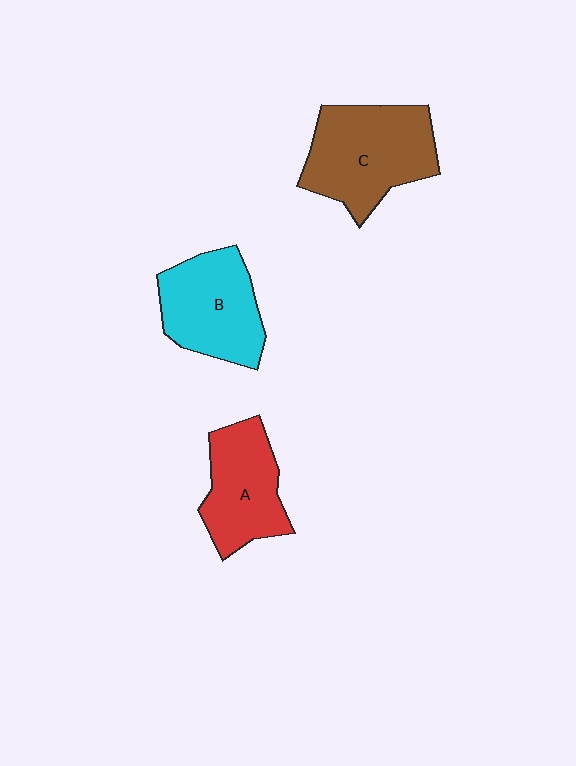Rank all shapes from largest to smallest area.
From largest to smallest: C (brown), B (cyan), A (red).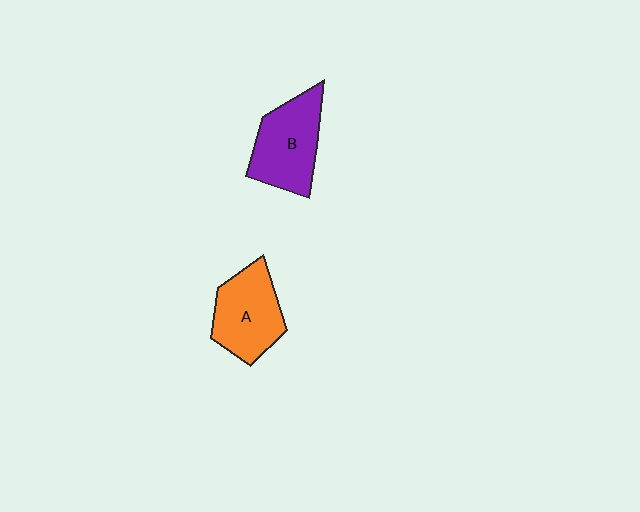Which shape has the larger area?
Shape B (purple).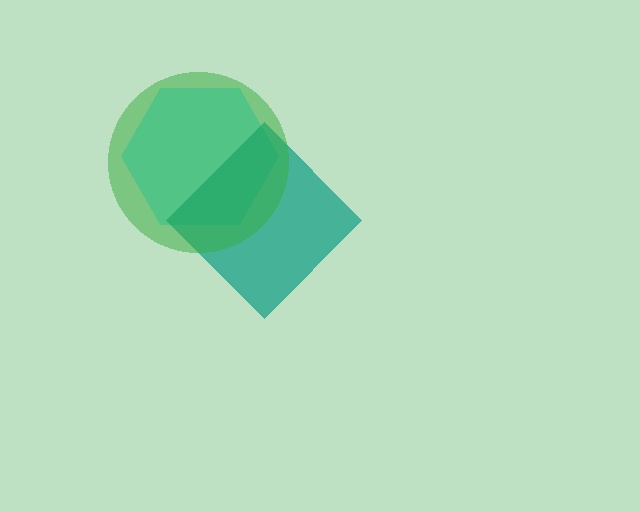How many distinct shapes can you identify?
There are 3 distinct shapes: a cyan hexagon, a teal diamond, a green circle.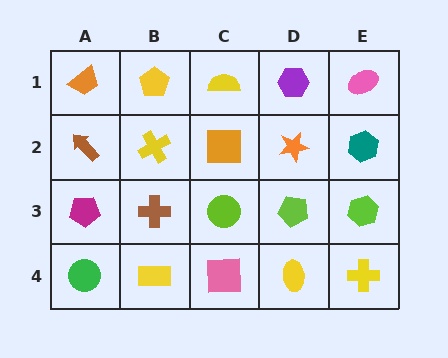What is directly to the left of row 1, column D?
A yellow semicircle.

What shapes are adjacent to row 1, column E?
A teal hexagon (row 2, column E), a purple hexagon (row 1, column D).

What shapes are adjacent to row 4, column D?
A lime pentagon (row 3, column D), a pink square (row 4, column C), a yellow cross (row 4, column E).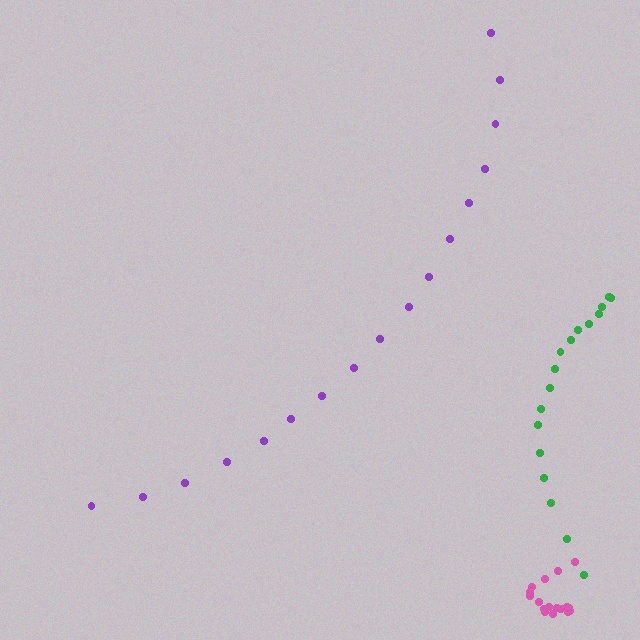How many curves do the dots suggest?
There are 3 distinct paths.